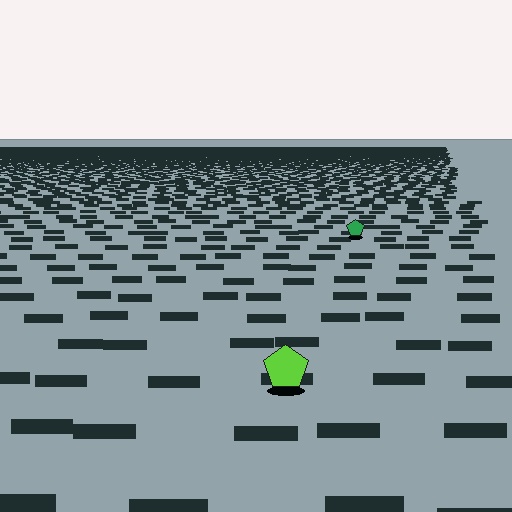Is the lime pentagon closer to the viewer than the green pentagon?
Yes. The lime pentagon is closer — you can tell from the texture gradient: the ground texture is coarser near it.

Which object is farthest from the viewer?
The green pentagon is farthest from the viewer. It appears smaller and the ground texture around it is denser.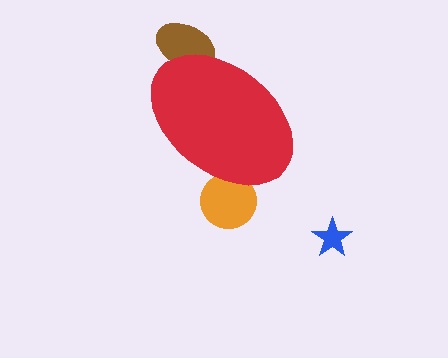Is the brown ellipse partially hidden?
Yes, the brown ellipse is partially hidden behind the red ellipse.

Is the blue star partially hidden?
No, the blue star is fully visible.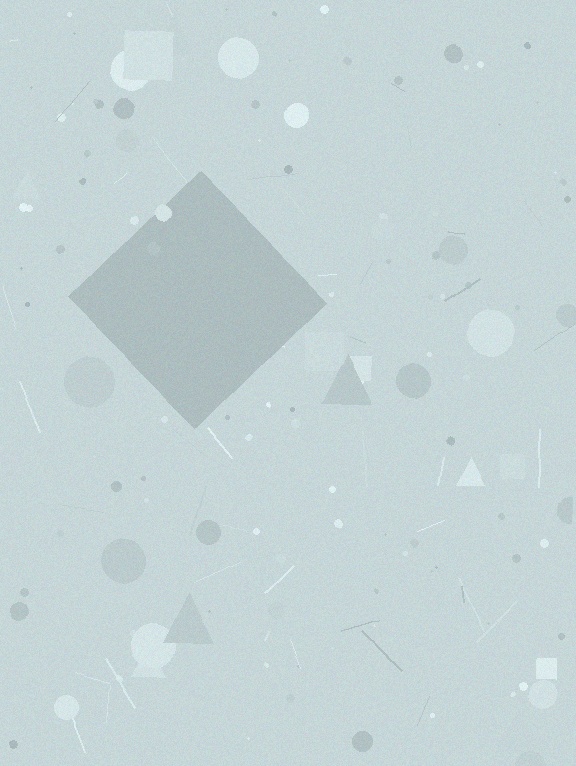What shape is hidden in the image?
A diamond is hidden in the image.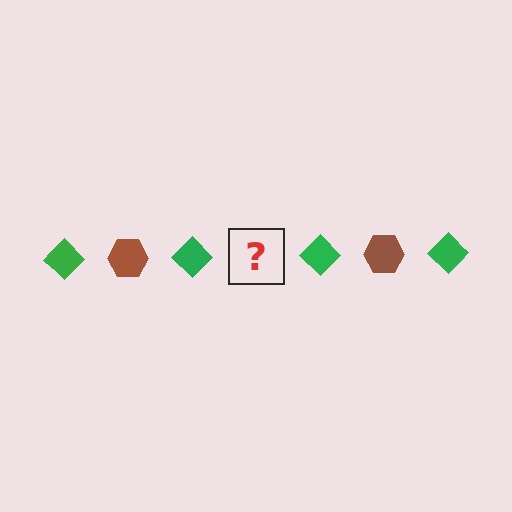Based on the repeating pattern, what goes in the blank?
The blank should be a brown hexagon.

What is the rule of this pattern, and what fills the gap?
The rule is that the pattern alternates between green diamond and brown hexagon. The gap should be filled with a brown hexagon.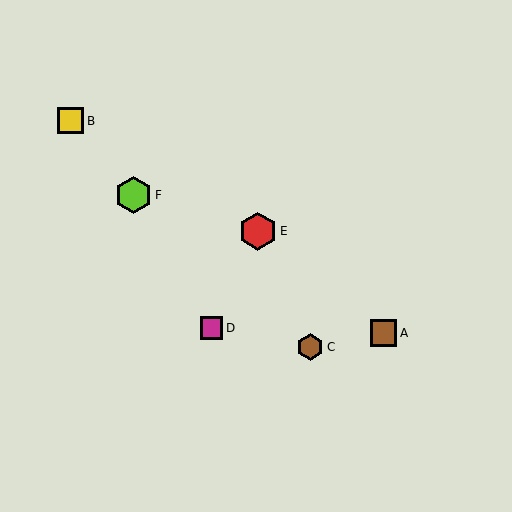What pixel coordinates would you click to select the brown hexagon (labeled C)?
Click at (310, 347) to select the brown hexagon C.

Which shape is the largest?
The red hexagon (labeled E) is the largest.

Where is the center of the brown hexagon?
The center of the brown hexagon is at (310, 347).